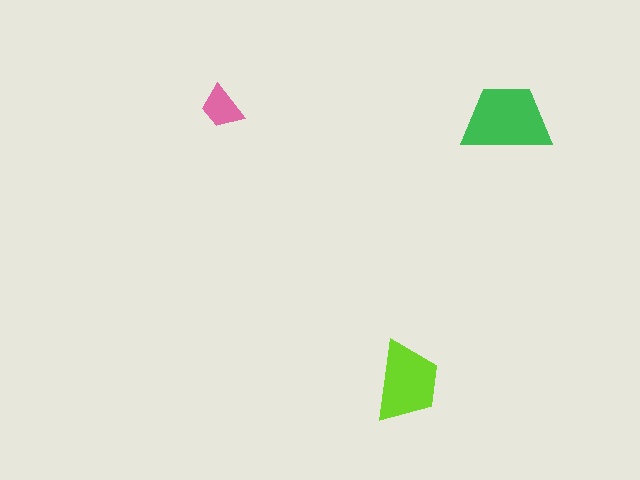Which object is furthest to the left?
The pink trapezoid is leftmost.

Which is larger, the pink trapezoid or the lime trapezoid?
The lime one.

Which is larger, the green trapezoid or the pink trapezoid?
The green one.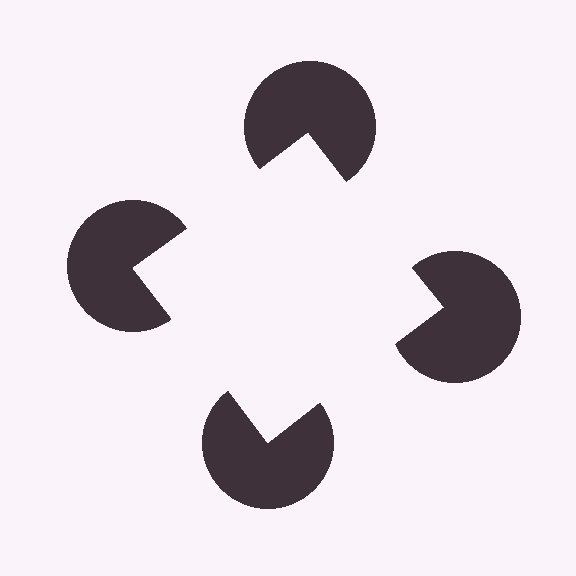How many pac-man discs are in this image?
There are 4 — one at each vertex of the illusory square.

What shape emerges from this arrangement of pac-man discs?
An illusory square — its edges are inferred from the aligned wedge cuts in the pac-man discs, not physically drawn.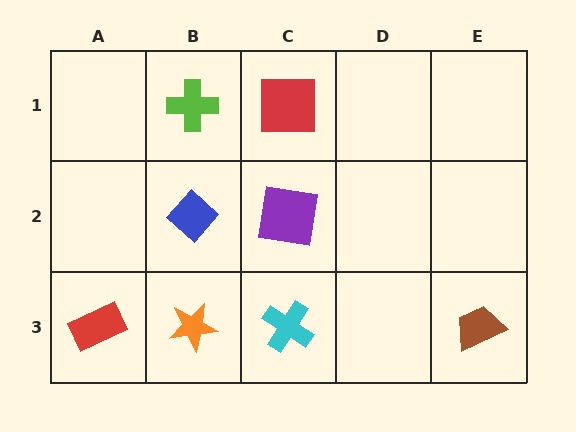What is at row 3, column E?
A brown trapezoid.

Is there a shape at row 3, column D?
No, that cell is empty.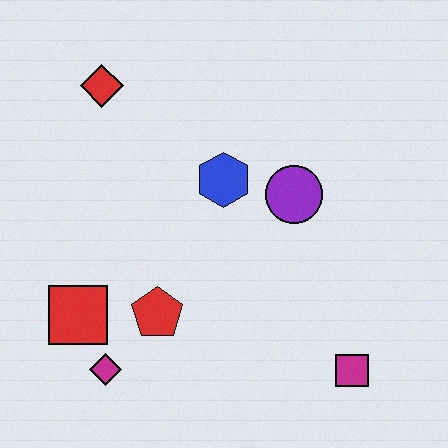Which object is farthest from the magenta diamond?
The red diamond is farthest from the magenta diamond.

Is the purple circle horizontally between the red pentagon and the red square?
No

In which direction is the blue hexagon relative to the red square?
The blue hexagon is to the right of the red square.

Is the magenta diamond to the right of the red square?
Yes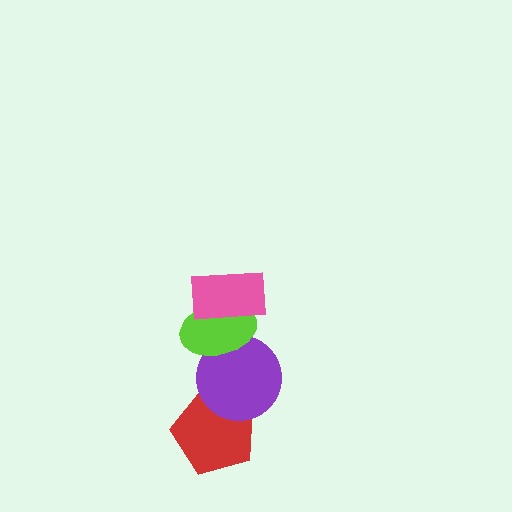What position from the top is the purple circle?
The purple circle is 3rd from the top.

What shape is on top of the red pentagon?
The purple circle is on top of the red pentagon.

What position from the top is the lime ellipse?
The lime ellipse is 2nd from the top.